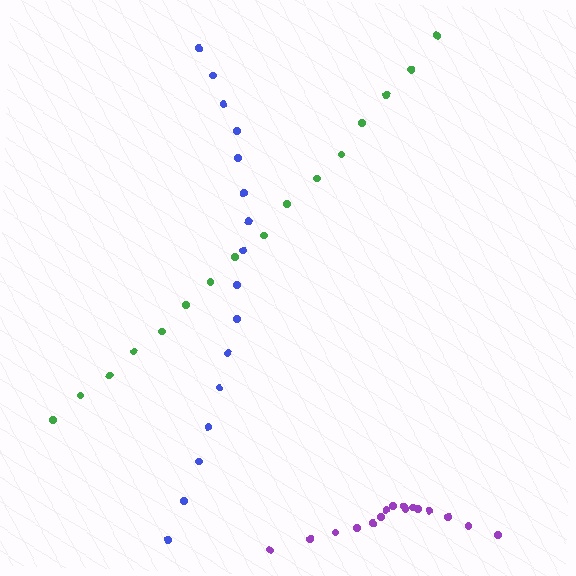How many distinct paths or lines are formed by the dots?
There are 3 distinct paths.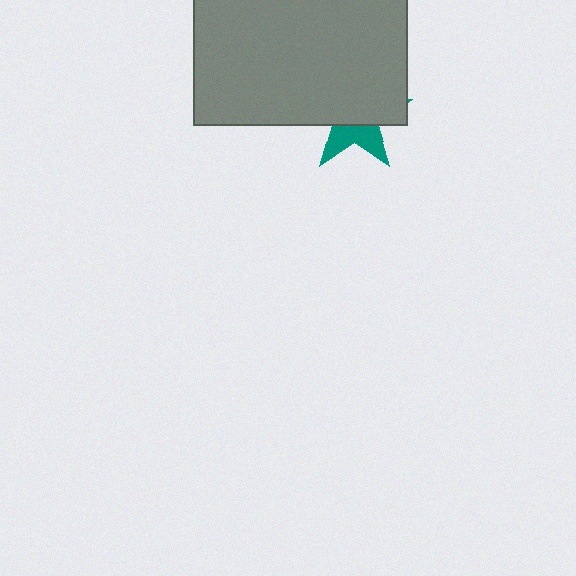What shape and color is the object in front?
The object in front is a gray rectangle.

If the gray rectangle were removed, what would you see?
You would see the complete teal star.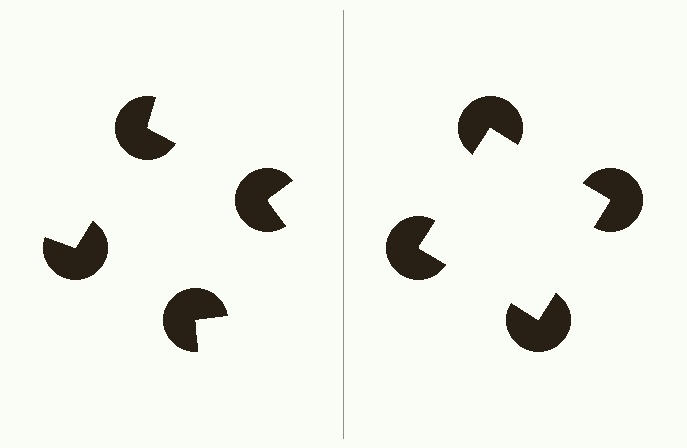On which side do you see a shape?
An illusory square appears on the right side. On the left side the wedge cuts are rotated, so no coherent shape forms.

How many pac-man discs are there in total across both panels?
8 — 4 on each side.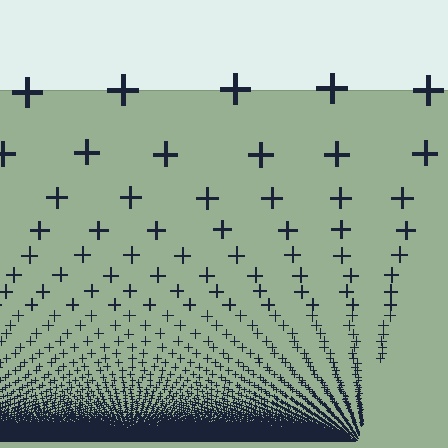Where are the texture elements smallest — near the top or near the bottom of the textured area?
Near the bottom.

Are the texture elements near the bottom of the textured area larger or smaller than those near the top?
Smaller. The gradient is inverted — elements near the bottom are smaller and denser.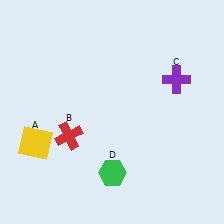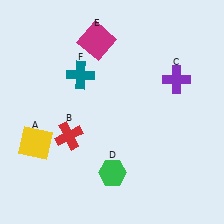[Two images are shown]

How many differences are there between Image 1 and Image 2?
There are 2 differences between the two images.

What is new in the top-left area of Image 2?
A magenta square (E) was added in the top-left area of Image 2.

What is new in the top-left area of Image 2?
A teal cross (F) was added in the top-left area of Image 2.